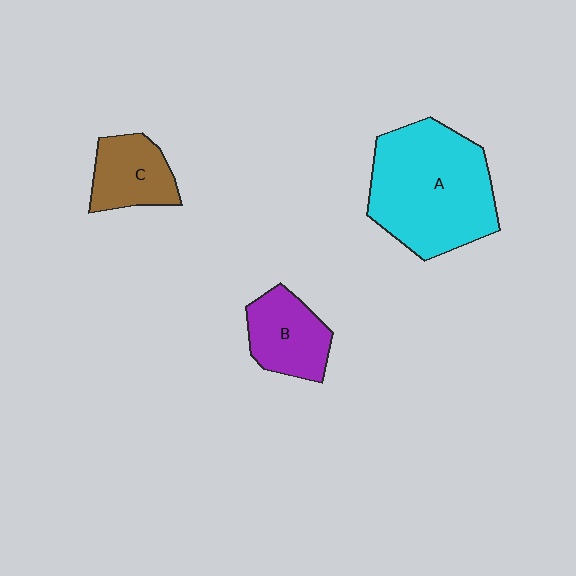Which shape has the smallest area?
Shape C (brown).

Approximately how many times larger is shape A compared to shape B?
Approximately 2.3 times.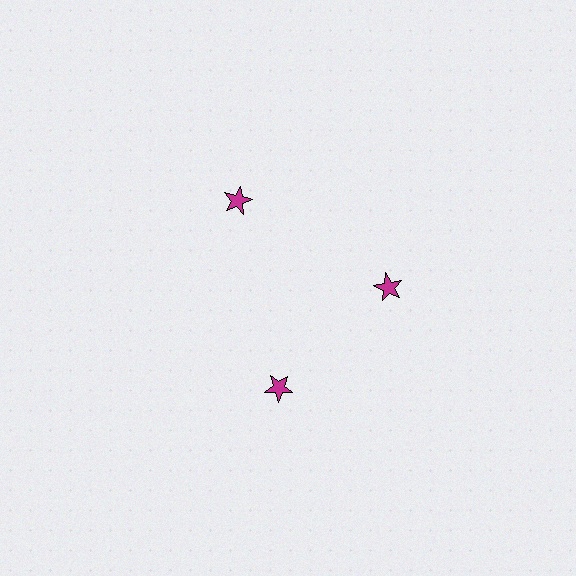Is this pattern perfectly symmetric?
No. The 3 magenta stars are arranged in a ring, but one element near the 7 o'clock position is rotated out of alignment along the ring, breaking the 3-fold rotational symmetry.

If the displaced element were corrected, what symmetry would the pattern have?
It would have 3-fold rotational symmetry — the pattern would map onto itself every 120 degrees.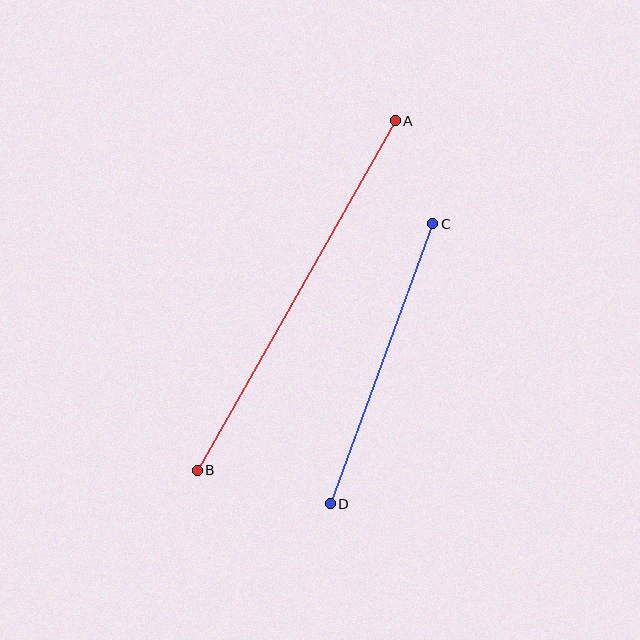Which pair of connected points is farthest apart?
Points A and B are farthest apart.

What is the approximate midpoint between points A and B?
The midpoint is at approximately (296, 296) pixels.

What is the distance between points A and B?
The distance is approximately 402 pixels.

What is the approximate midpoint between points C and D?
The midpoint is at approximately (382, 364) pixels.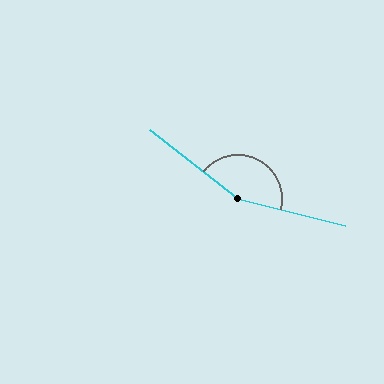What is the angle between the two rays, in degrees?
Approximately 156 degrees.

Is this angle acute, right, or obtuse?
It is obtuse.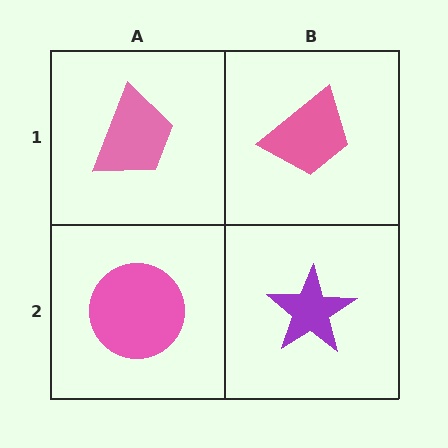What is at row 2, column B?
A purple star.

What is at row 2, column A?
A pink circle.